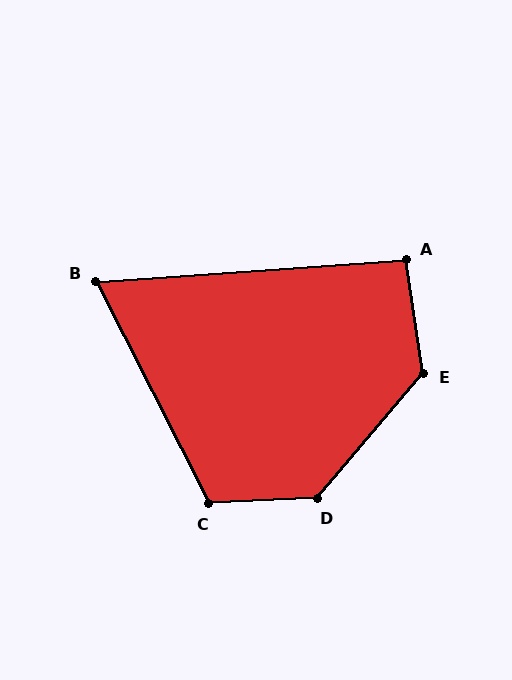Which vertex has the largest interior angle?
D, at approximately 133 degrees.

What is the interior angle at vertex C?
Approximately 114 degrees (obtuse).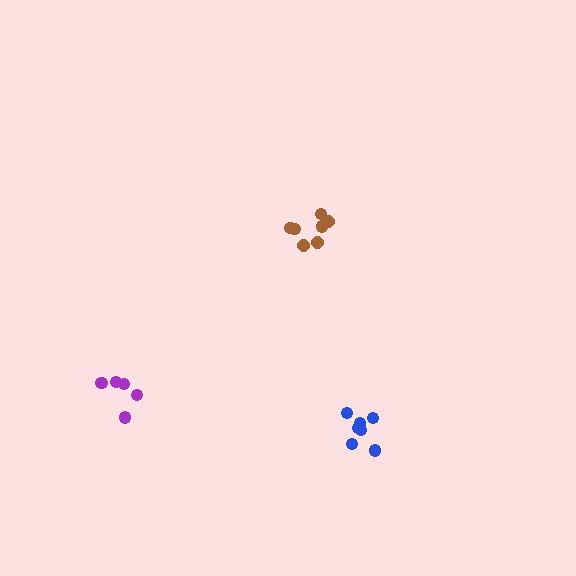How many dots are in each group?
Group 1: 7 dots, Group 2: 7 dots, Group 3: 5 dots (19 total).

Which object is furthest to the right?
The blue cluster is rightmost.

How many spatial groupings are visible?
There are 3 spatial groupings.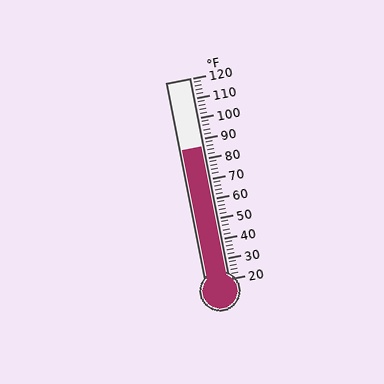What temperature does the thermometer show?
The thermometer shows approximately 86°F.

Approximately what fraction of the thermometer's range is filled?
The thermometer is filled to approximately 65% of its range.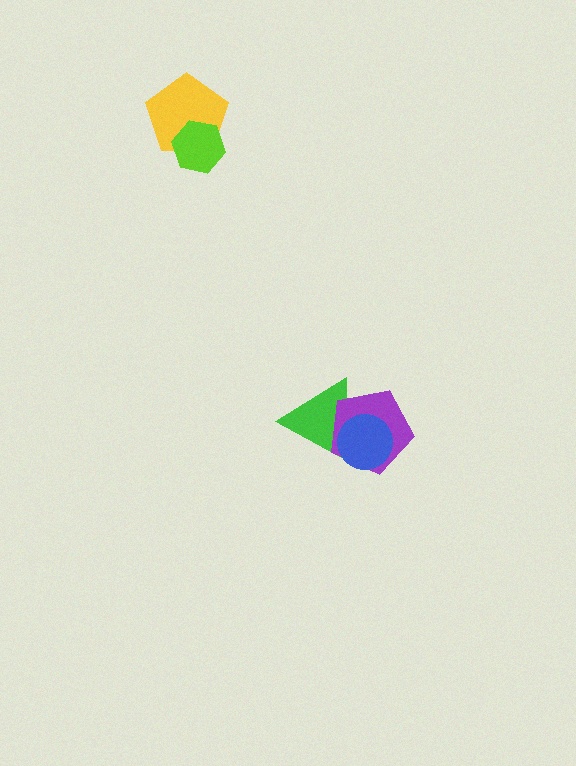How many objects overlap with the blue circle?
2 objects overlap with the blue circle.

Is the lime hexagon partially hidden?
No, no other shape covers it.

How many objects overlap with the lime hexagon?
1 object overlaps with the lime hexagon.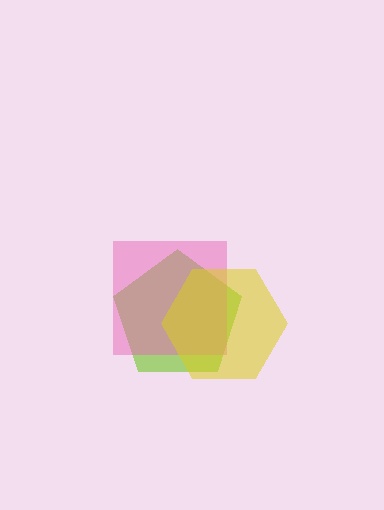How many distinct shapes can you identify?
There are 3 distinct shapes: a lime pentagon, a pink square, a yellow hexagon.